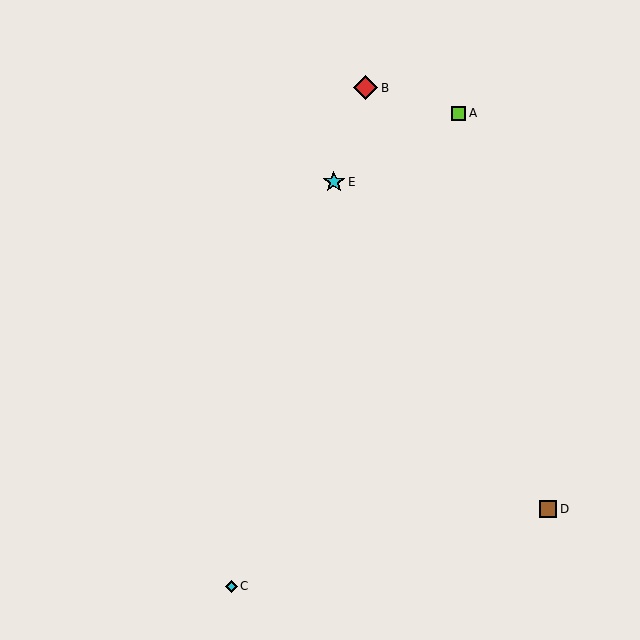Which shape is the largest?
The red diamond (labeled B) is the largest.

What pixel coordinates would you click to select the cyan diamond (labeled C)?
Click at (231, 586) to select the cyan diamond C.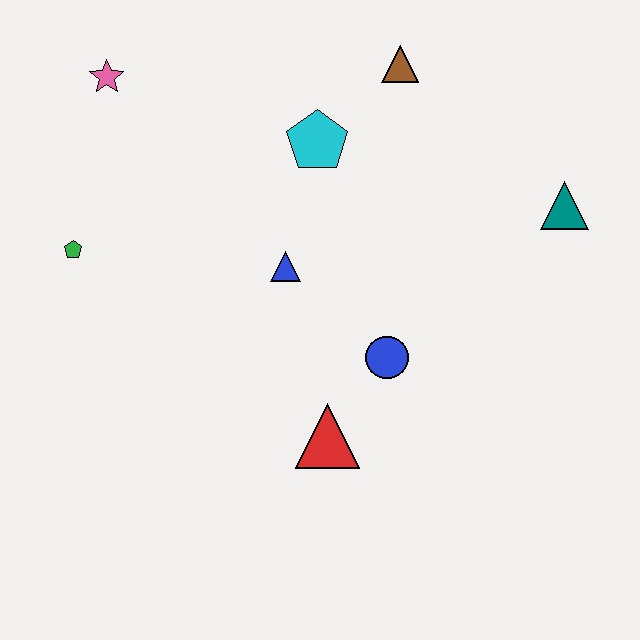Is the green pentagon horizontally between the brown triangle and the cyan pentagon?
No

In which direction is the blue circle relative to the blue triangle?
The blue circle is to the right of the blue triangle.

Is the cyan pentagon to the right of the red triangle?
No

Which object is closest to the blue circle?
The red triangle is closest to the blue circle.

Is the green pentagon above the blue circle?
Yes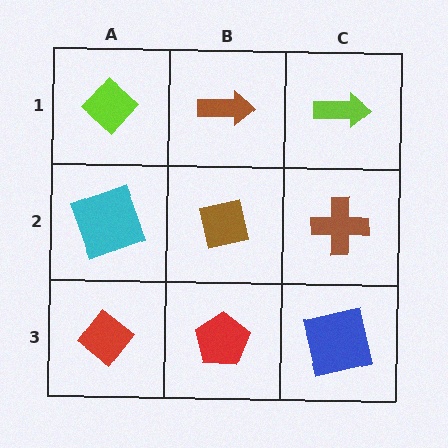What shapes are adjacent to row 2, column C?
A lime arrow (row 1, column C), a blue square (row 3, column C), a brown square (row 2, column B).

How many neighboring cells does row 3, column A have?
2.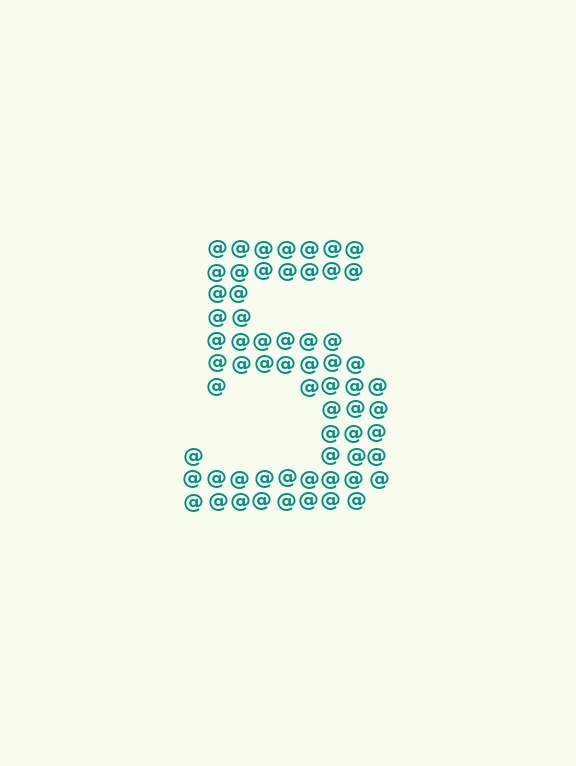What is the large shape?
The large shape is the digit 5.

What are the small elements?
The small elements are at signs.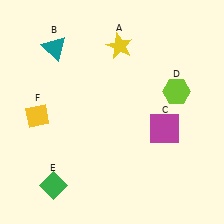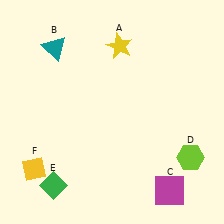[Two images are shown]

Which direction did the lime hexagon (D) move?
The lime hexagon (D) moved down.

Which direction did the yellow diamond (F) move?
The yellow diamond (F) moved down.